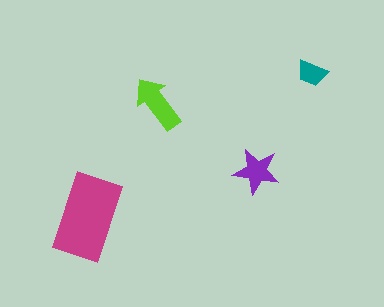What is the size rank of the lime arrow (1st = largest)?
2nd.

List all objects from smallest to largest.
The teal trapezoid, the purple star, the lime arrow, the magenta rectangle.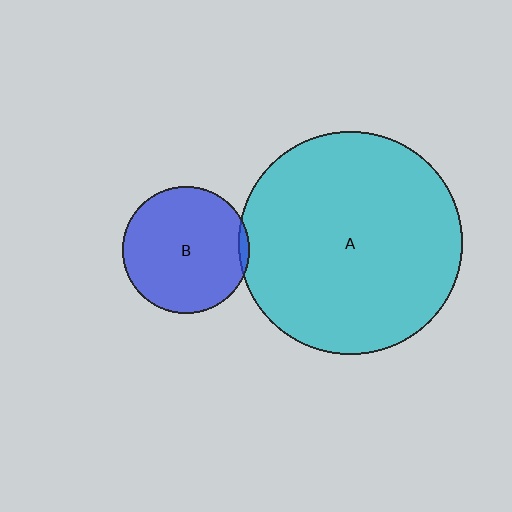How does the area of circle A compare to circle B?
Approximately 3.1 times.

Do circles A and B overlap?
Yes.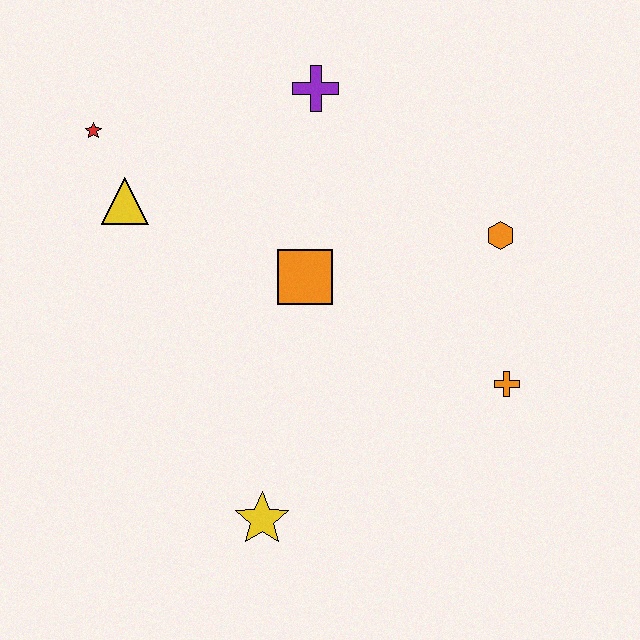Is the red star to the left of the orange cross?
Yes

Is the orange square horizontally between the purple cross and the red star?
Yes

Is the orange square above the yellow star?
Yes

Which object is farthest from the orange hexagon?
The red star is farthest from the orange hexagon.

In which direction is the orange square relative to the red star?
The orange square is to the right of the red star.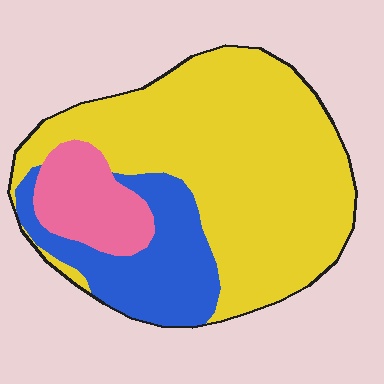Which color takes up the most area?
Yellow, at roughly 65%.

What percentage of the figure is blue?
Blue takes up less than a quarter of the figure.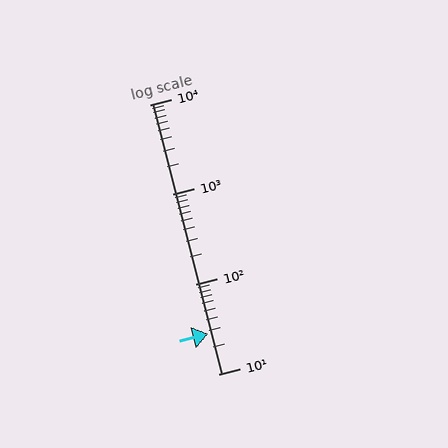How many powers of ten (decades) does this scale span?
The scale spans 3 decades, from 10 to 10000.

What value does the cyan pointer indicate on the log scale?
The pointer indicates approximately 28.